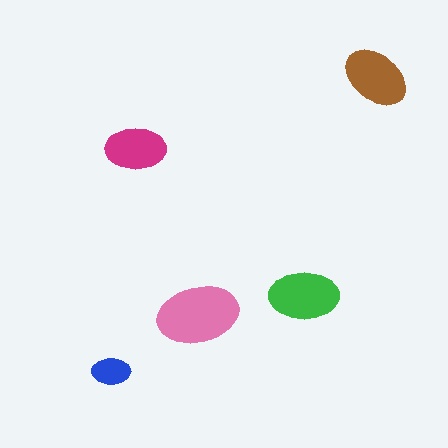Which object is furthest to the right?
The brown ellipse is rightmost.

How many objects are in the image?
There are 5 objects in the image.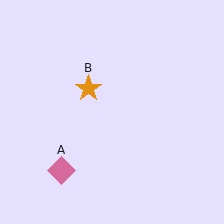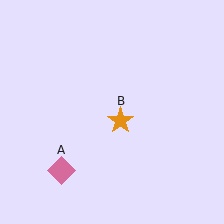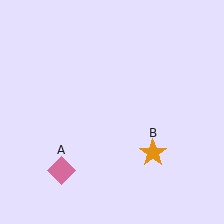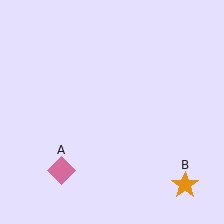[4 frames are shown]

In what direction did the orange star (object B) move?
The orange star (object B) moved down and to the right.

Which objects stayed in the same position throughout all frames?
Pink diamond (object A) remained stationary.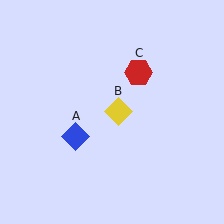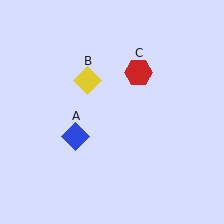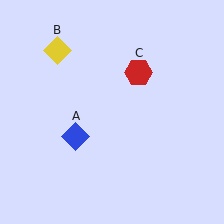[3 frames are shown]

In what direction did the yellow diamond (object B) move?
The yellow diamond (object B) moved up and to the left.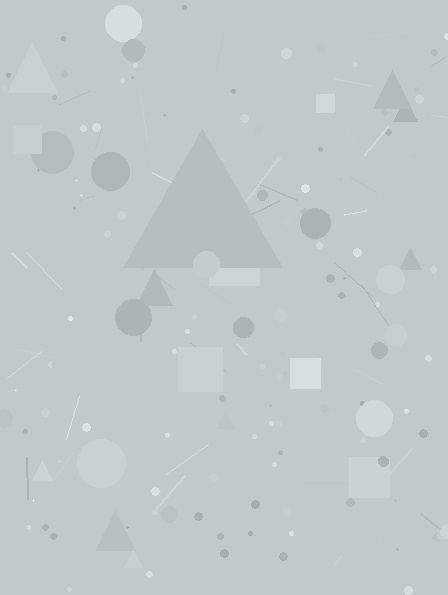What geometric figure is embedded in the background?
A triangle is embedded in the background.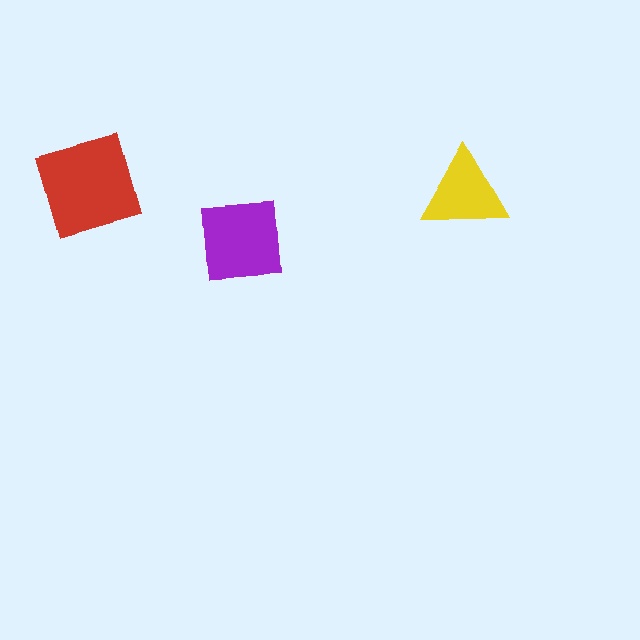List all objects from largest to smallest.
The red square, the purple square, the yellow triangle.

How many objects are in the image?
There are 3 objects in the image.